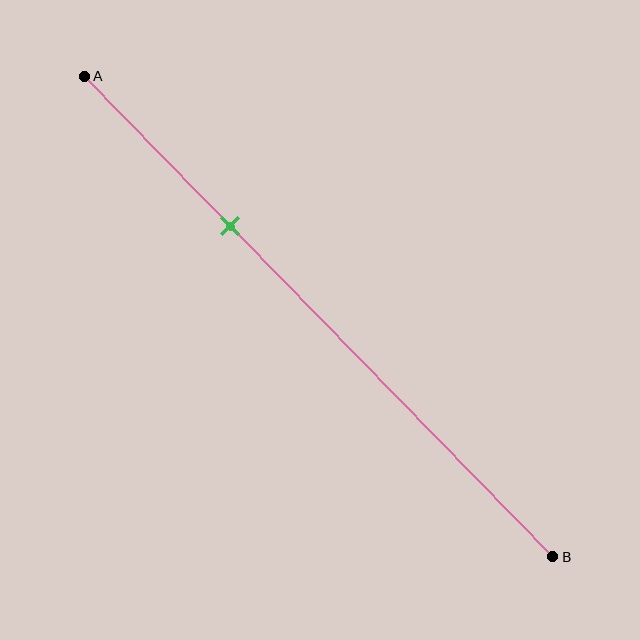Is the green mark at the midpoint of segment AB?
No, the mark is at about 30% from A, not at the 50% midpoint.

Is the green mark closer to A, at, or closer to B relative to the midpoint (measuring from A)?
The green mark is closer to point A than the midpoint of segment AB.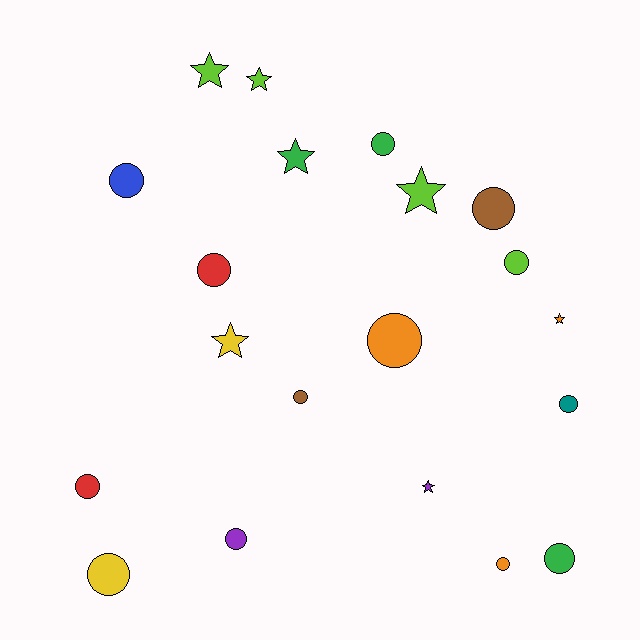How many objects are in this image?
There are 20 objects.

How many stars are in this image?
There are 7 stars.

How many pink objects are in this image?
There are no pink objects.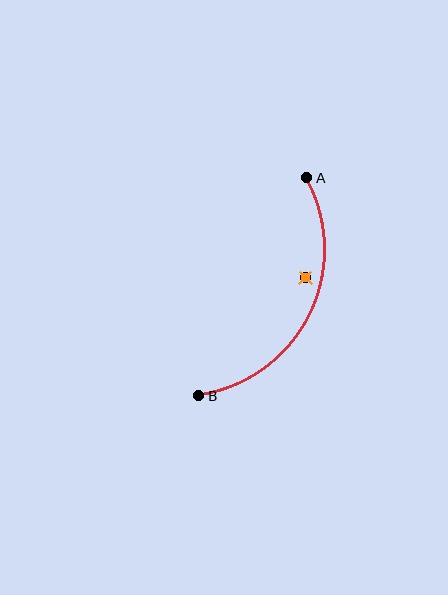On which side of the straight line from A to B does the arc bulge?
The arc bulges to the right of the straight line connecting A and B.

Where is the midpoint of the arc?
The arc midpoint is the point on the curve farthest from the straight line joining A and B. It sits to the right of that line.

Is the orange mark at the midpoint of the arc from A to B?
No — the orange mark does not lie on the arc at all. It sits slightly inside the curve.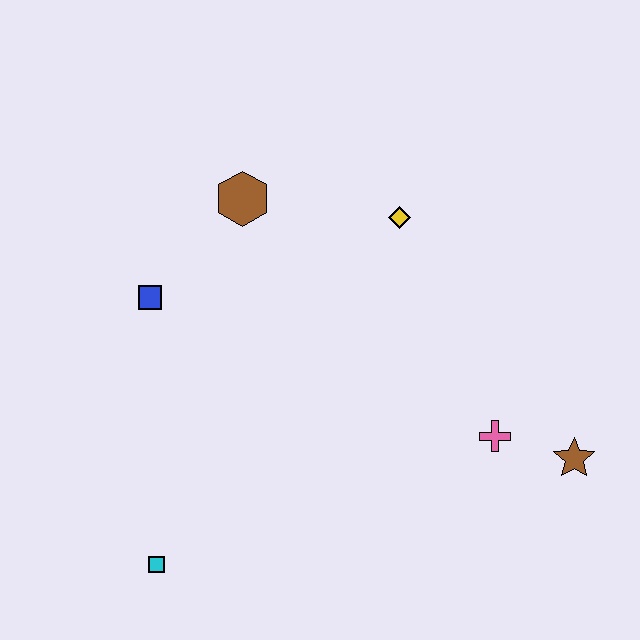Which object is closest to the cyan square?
The blue square is closest to the cyan square.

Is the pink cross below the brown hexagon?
Yes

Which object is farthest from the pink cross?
The blue square is farthest from the pink cross.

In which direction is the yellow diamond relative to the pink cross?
The yellow diamond is above the pink cross.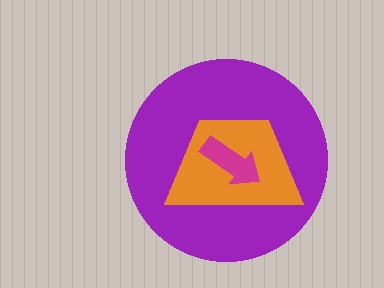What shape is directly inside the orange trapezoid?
The magenta arrow.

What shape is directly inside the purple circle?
The orange trapezoid.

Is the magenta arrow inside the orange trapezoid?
Yes.